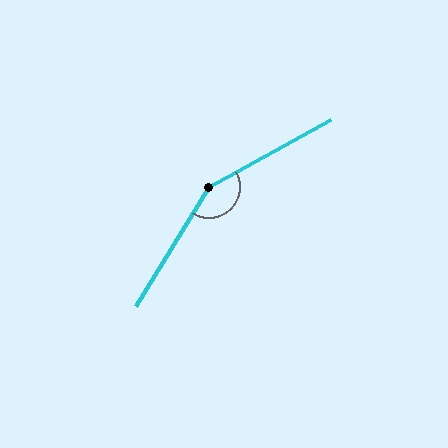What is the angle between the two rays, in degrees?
Approximately 150 degrees.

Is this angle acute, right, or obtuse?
It is obtuse.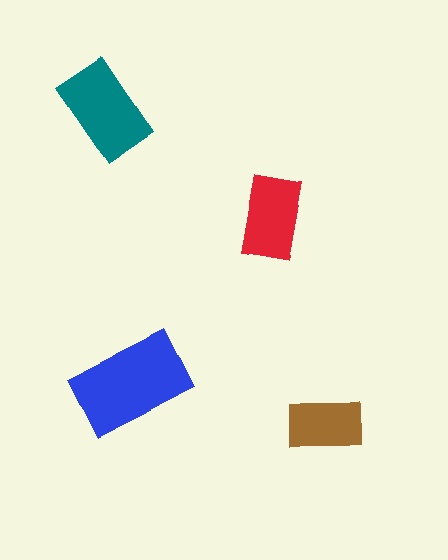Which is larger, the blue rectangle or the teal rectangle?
The blue one.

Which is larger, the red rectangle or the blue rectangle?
The blue one.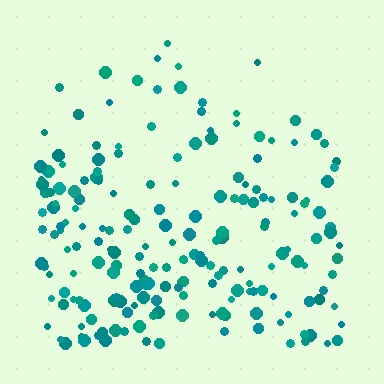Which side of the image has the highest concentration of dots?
The bottom.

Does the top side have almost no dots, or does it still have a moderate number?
Still a moderate number, just noticeably fewer than the bottom.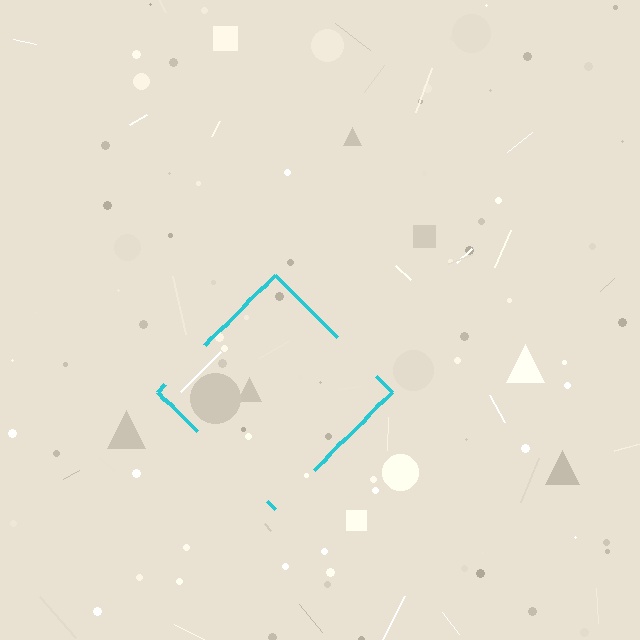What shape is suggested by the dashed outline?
The dashed outline suggests a diamond.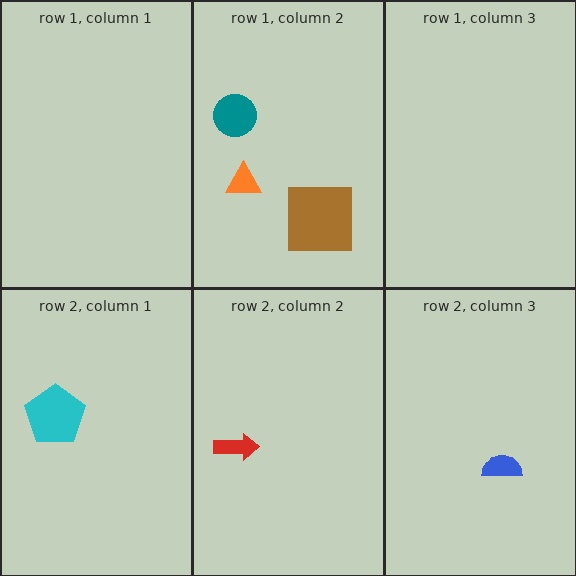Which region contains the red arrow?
The row 2, column 2 region.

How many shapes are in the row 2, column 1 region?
1.